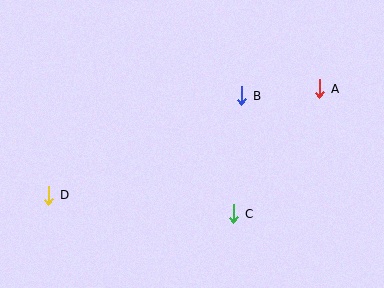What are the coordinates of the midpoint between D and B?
The midpoint between D and B is at (145, 145).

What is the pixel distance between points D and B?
The distance between D and B is 217 pixels.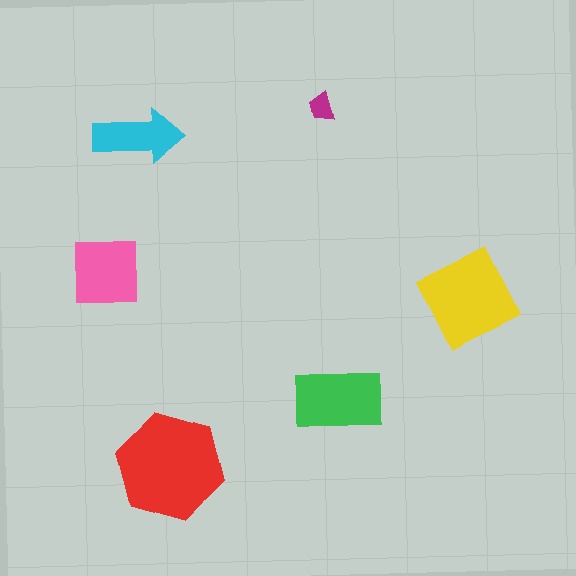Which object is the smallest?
The magenta trapezoid.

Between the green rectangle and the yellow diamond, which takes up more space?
The yellow diamond.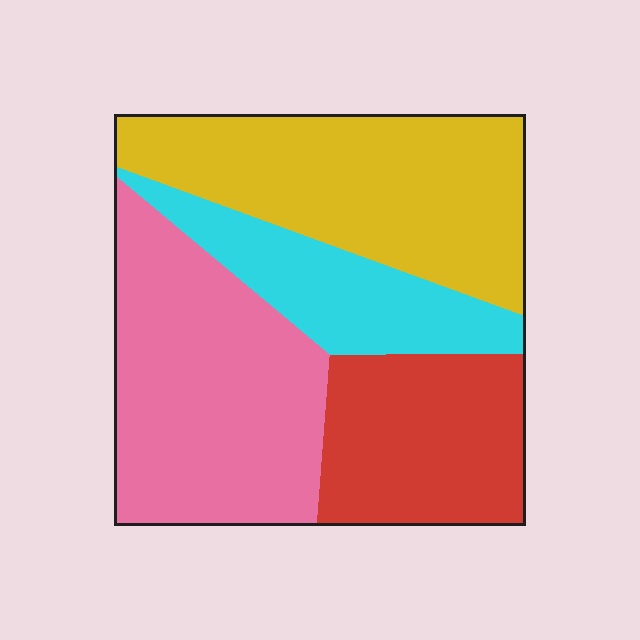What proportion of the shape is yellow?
Yellow takes up between a sixth and a third of the shape.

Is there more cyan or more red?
Red.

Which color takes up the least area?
Cyan, at roughly 15%.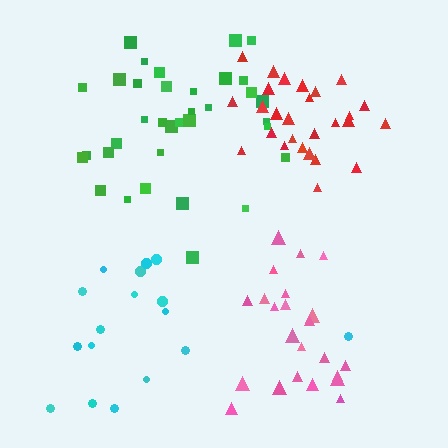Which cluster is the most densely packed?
Red.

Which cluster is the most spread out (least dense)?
Cyan.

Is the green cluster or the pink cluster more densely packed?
Green.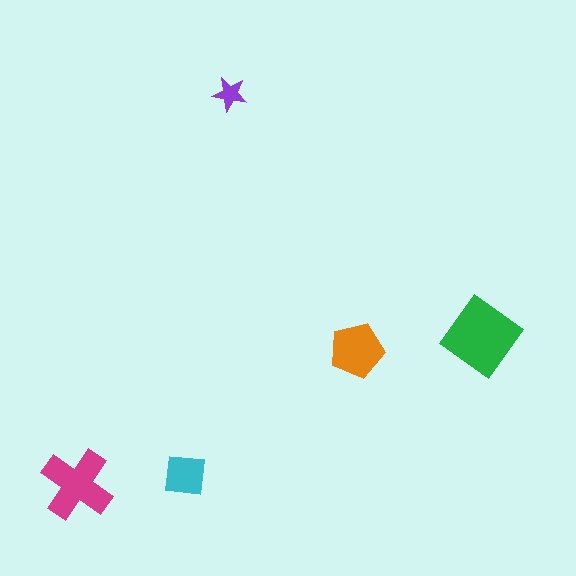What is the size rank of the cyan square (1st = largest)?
4th.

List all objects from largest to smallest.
The green diamond, the magenta cross, the orange pentagon, the cyan square, the purple star.